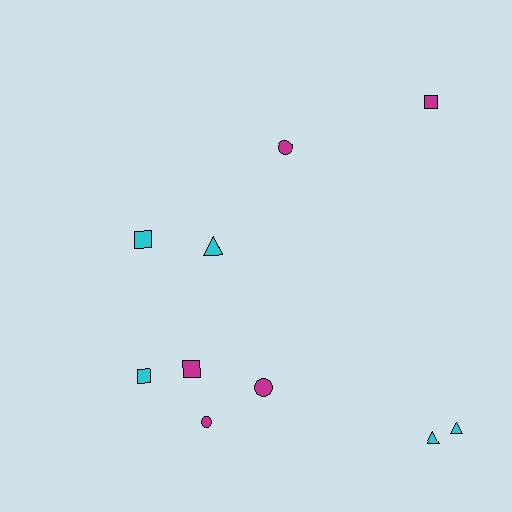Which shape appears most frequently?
Square, with 4 objects.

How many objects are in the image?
There are 10 objects.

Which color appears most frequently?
Magenta, with 5 objects.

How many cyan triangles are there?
There are 3 cyan triangles.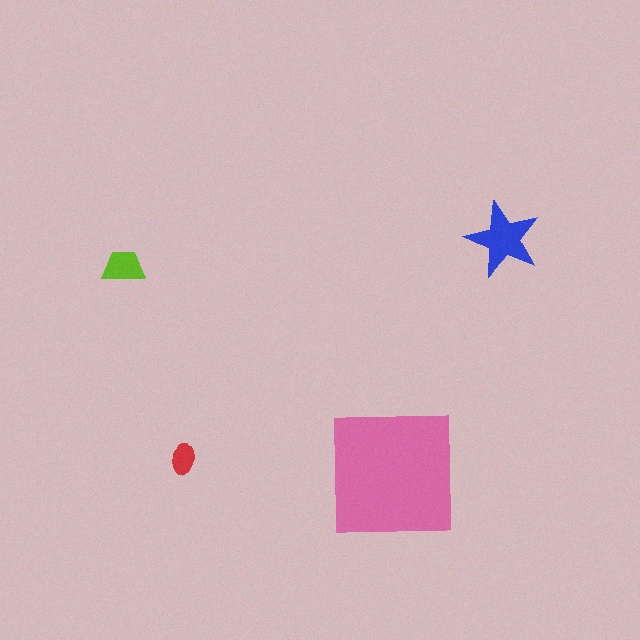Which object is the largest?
The pink square.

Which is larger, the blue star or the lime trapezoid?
The blue star.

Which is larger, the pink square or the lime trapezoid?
The pink square.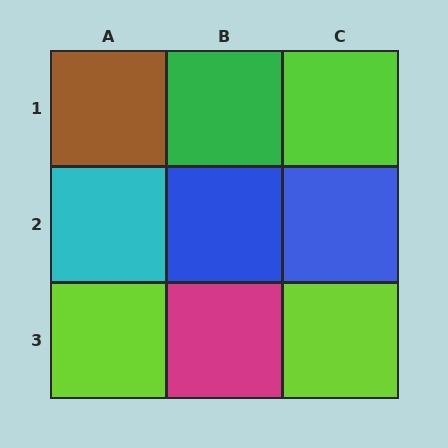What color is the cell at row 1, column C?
Lime.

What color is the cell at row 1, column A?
Brown.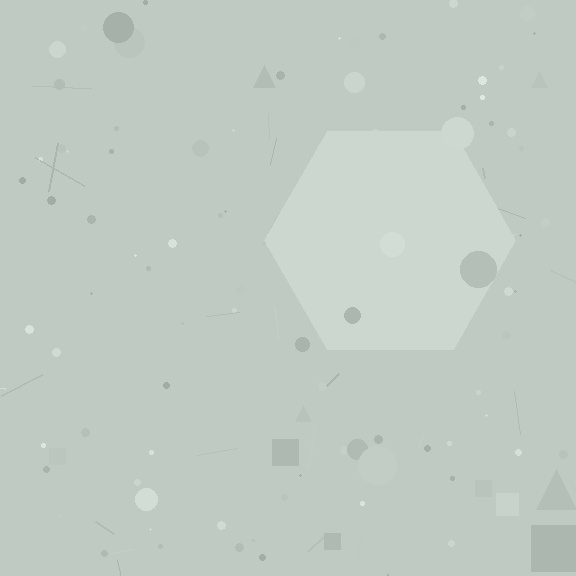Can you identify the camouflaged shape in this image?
The camouflaged shape is a hexagon.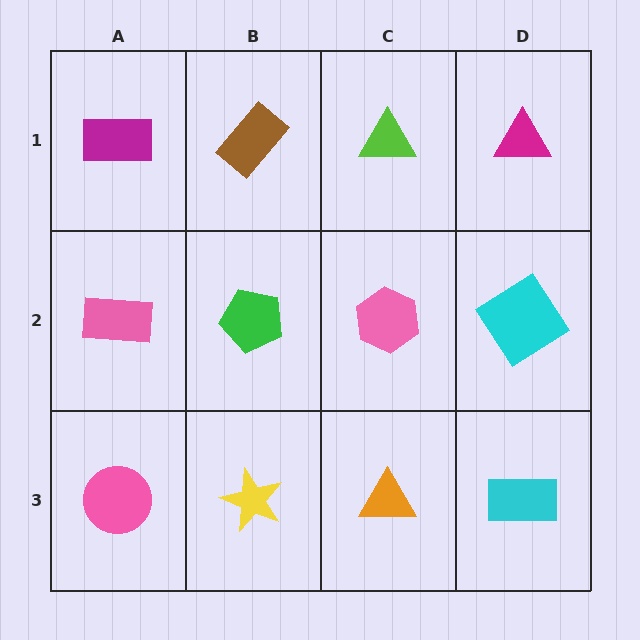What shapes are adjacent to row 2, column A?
A magenta rectangle (row 1, column A), a pink circle (row 3, column A), a green pentagon (row 2, column B).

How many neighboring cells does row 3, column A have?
2.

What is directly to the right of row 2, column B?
A pink hexagon.